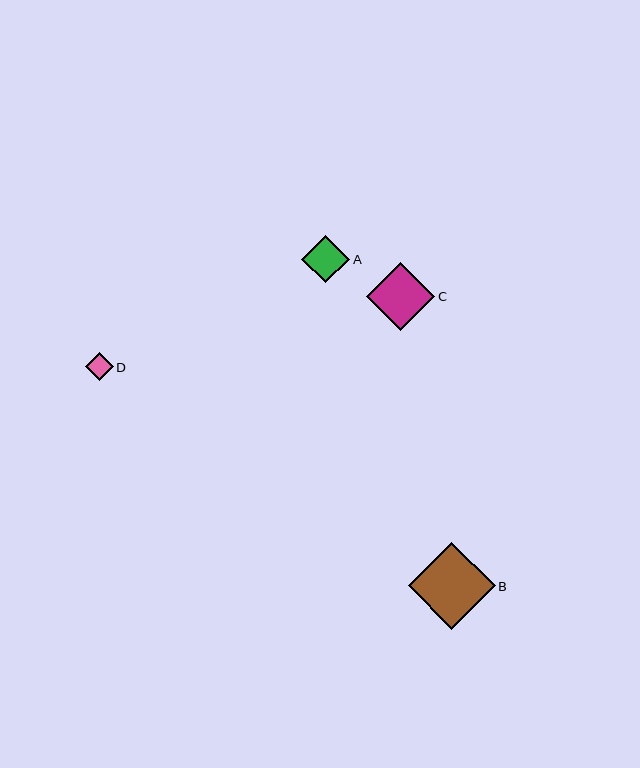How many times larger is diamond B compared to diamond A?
Diamond B is approximately 1.8 times the size of diamond A.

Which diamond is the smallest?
Diamond D is the smallest with a size of approximately 27 pixels.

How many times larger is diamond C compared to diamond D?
Diamond C is approximately 2.5 times the size of diamond D.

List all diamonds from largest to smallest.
From largest to smallest: B, C, A, D.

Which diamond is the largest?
Diamond B is the largest with a size of approximately 87 pixels.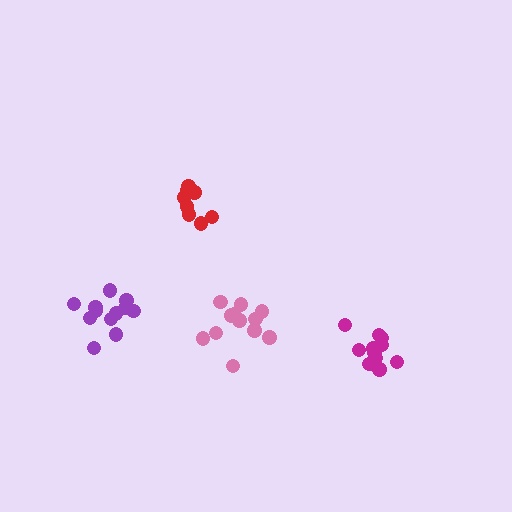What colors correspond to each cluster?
The clusters are colored: pink, magenta, purple, red.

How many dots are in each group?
Group 1: 12 dots, Group 2: 11 dots, Group 3: 12 dots, Group 4: 8 dots (43 total).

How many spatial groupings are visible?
There are 4 spatial groupings.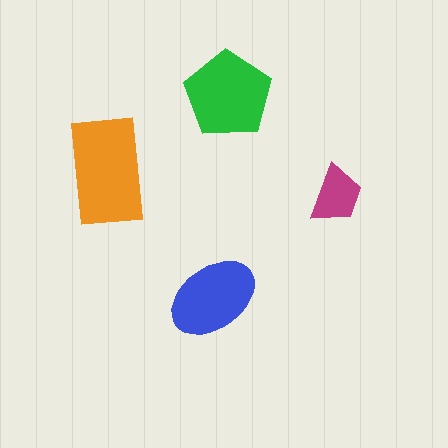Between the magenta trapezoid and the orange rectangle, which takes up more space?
The orange rectangle.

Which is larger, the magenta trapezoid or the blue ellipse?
The blue ellipse.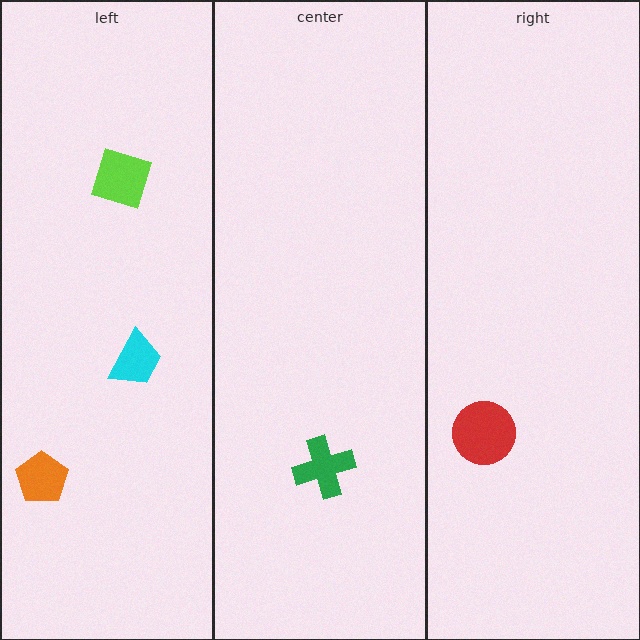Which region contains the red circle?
The right region.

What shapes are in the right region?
The red circle.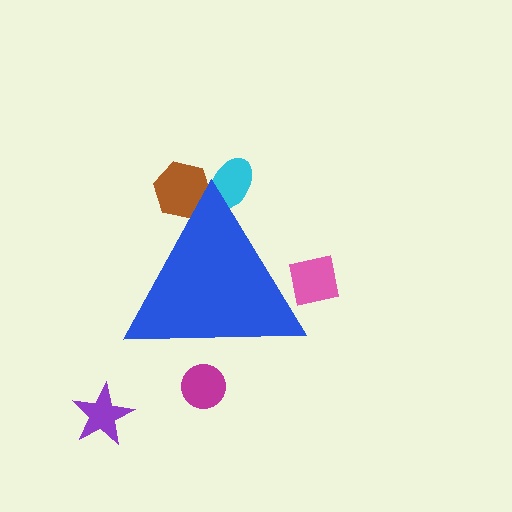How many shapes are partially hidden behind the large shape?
4 shapes are partially hidden.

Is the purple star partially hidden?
No, the purple star is fully visible.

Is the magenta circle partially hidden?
Yes, the magenta circle is partially hidden behind the blue triangle.